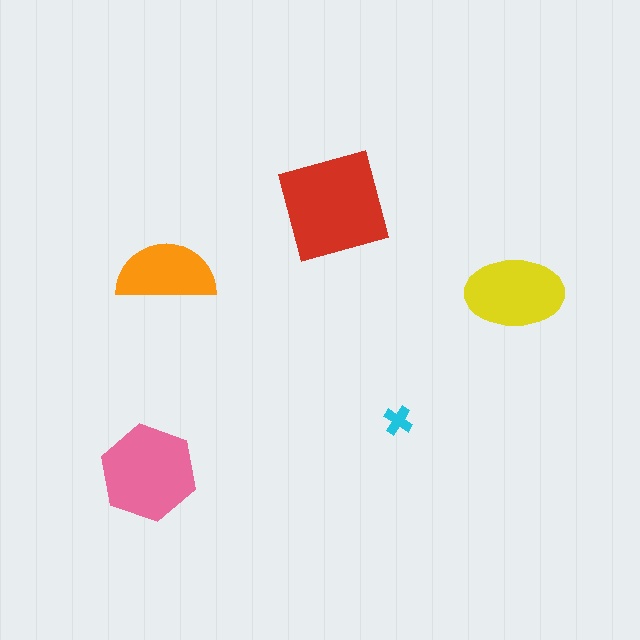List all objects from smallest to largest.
The cyan cross, the orange semicircle, the yellow ellipse, the pink hexagon, the red square.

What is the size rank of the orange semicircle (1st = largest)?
4th.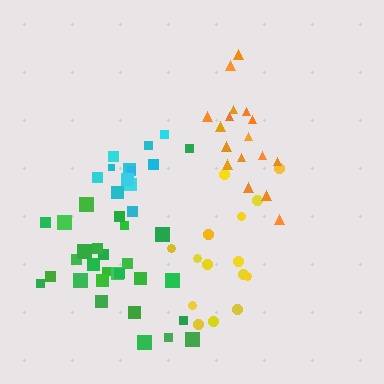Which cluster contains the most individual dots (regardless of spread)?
Green (28).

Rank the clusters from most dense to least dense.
cyan, green, orange, yellow.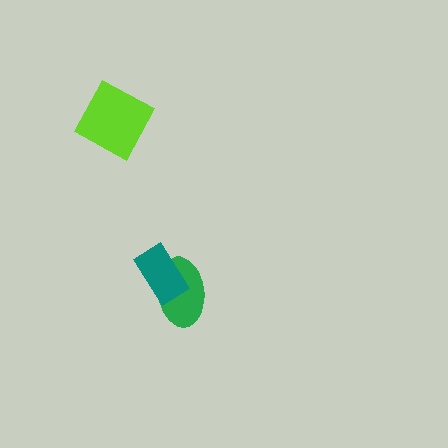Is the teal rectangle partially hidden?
No, no other shape covers it.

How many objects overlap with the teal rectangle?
1 object overlaps with the teal rectangle.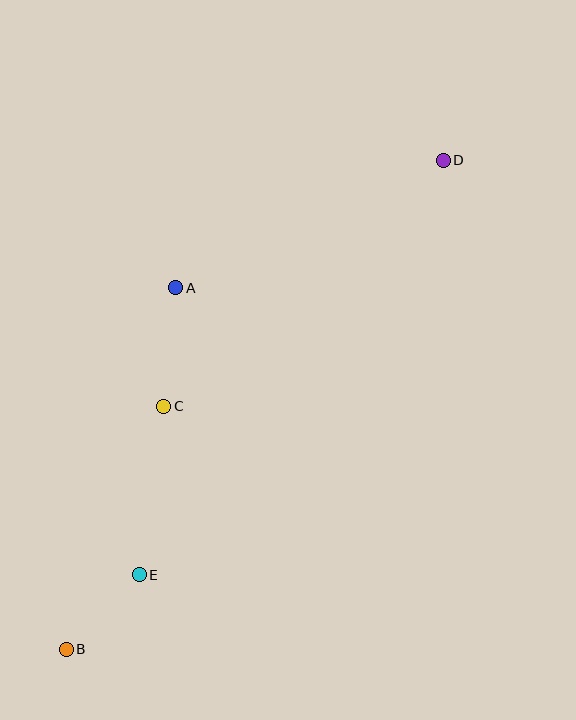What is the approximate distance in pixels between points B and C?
The distance between B and C is approximately 262 pixels.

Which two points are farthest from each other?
Points B and D are farthest from each other.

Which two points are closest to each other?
Points B and E are closest to each other.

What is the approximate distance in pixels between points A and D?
The distance between A and D is approximately 296 pixels.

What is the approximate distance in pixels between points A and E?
The distance between A and E is approximately 289 pixels.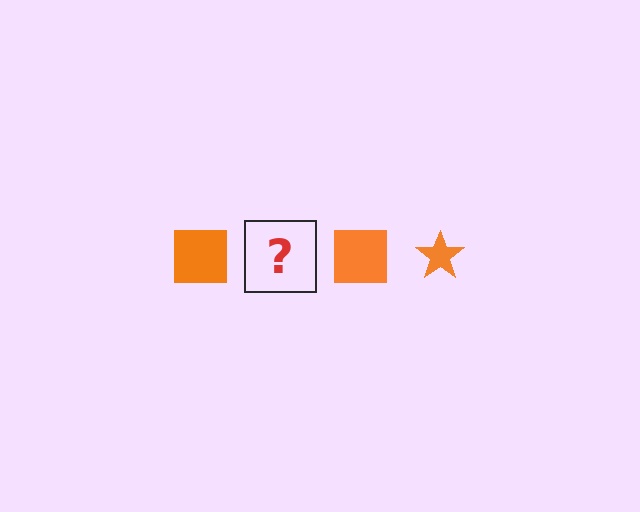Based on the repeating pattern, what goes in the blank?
The blank should be an orange star.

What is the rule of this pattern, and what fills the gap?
The rule is that the pattern cycles through square, star shapes in orange. The gap should be filled with an orange star.